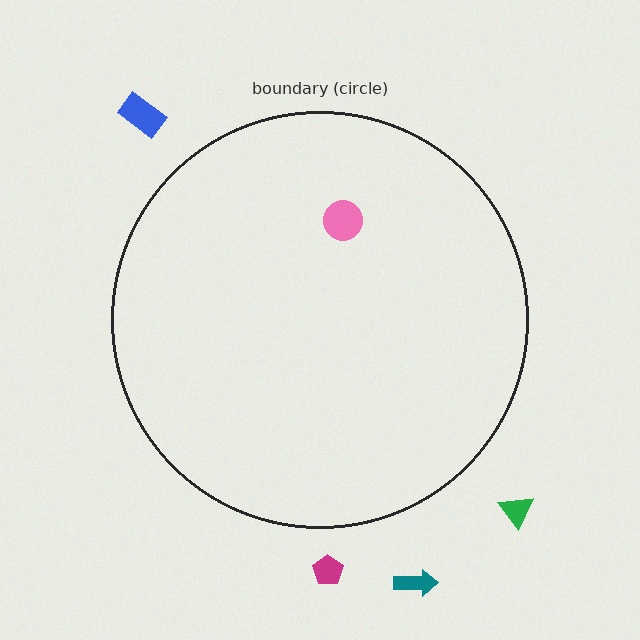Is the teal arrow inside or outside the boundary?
Outside.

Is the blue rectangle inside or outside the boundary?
Outside.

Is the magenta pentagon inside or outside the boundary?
Outside.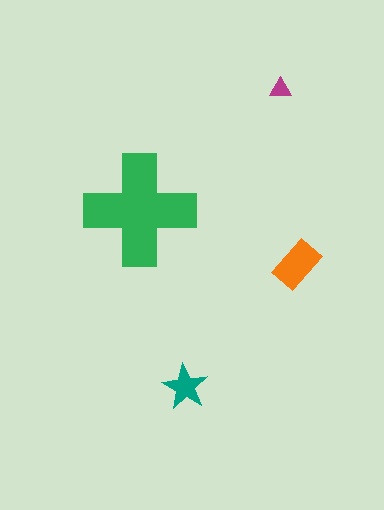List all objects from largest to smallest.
The green cross, the orange rectangle, the teal star, the magenta triangle.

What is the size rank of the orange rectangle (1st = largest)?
2nd.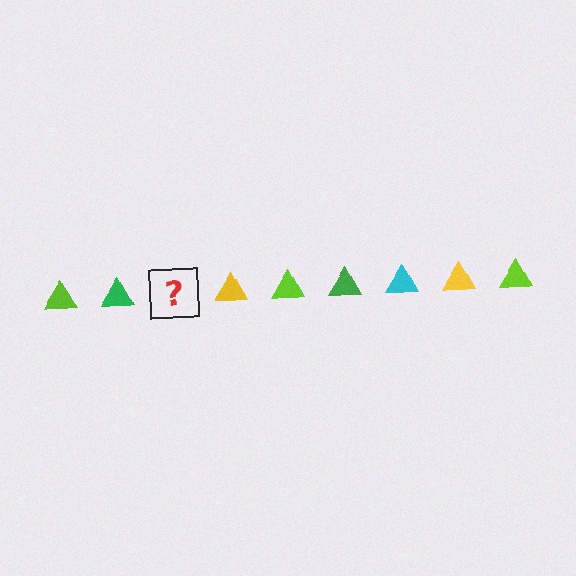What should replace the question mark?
The question mark should be replaced with a cyan triangle.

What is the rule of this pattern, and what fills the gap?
The rule is that the pattern cycles through lime, green, cyan, yellow triangles. The gap should be filled with a cyan triangle.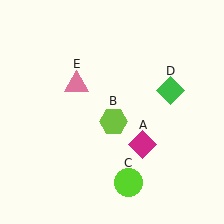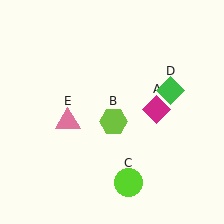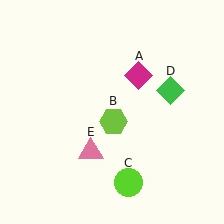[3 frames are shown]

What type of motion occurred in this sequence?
The magenta diamond (object A), pink triangle (object E) rotated counterclockwise around the center of the scene.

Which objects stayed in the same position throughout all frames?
Lime hexagon (object B) and lime circle (object C) and green diamond (object D) remained stationary.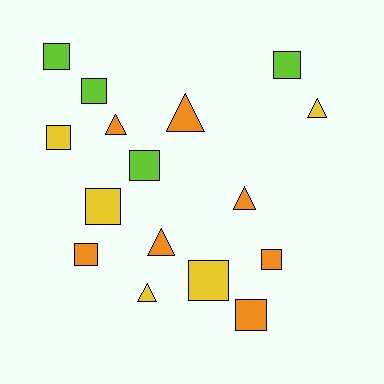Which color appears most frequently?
Orange, with 7 objects.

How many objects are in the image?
There are 16 objects.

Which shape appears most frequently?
Square, with 10 objects.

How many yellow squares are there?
There are 3 yellow squares.